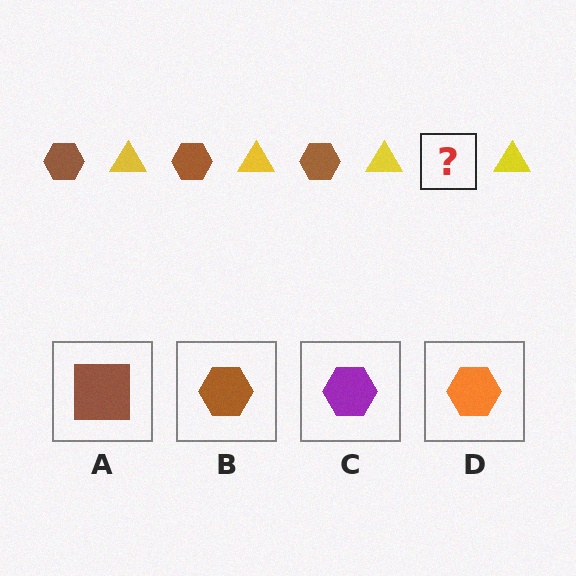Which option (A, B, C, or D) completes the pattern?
B.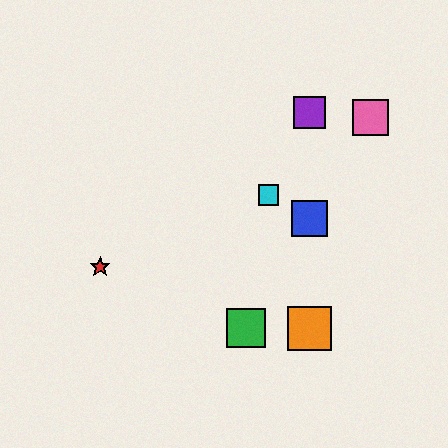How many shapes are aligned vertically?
4 shapes (the blue square, the yellow star, the purple square, the orange square) are aligned vertically.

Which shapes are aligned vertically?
The blue square, the yellow star, the purple square, the orange square are aligned vertically.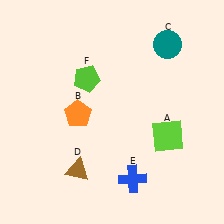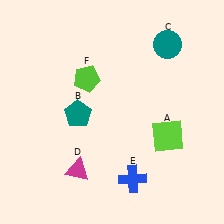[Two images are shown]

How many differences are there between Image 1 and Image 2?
There are 2 differences between the two images.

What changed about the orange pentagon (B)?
In Image 1, B is orange. In Image 2, it changed to teal.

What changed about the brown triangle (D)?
In Image 1, D is brown. In Image 2, it changed to magenta.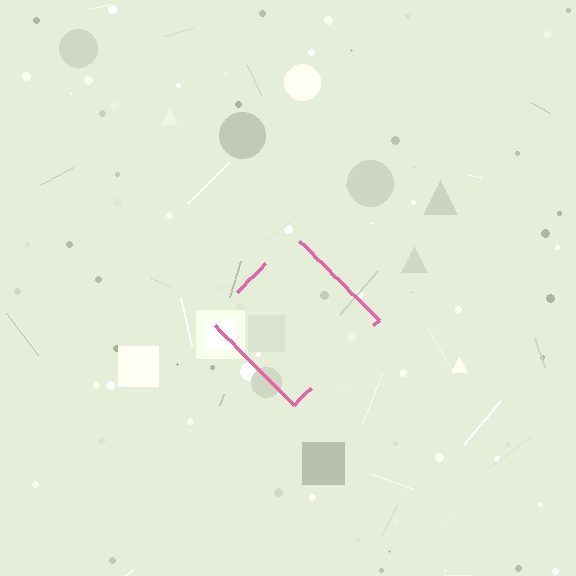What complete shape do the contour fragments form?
The contour fragments form a diamond.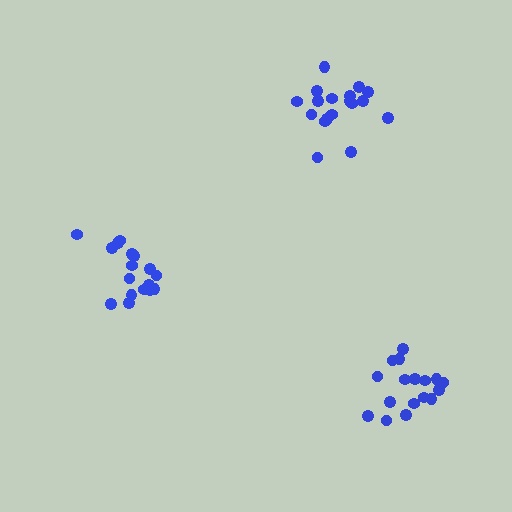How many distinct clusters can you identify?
There are 3 distinct clusters.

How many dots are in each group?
Group 1: 18 dots, Group 2: 17 dots, Group 3: 17 dots (52 total).